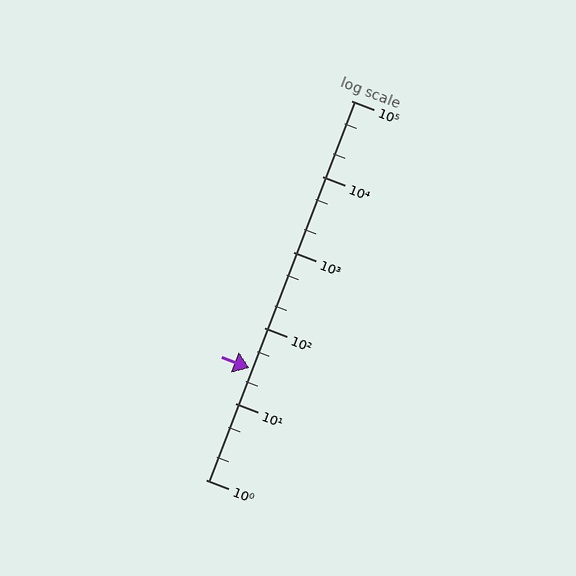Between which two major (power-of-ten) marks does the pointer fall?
The pointer is between 10 and 100.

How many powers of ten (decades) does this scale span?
The scale spans 5 decades, from 1 to 100000.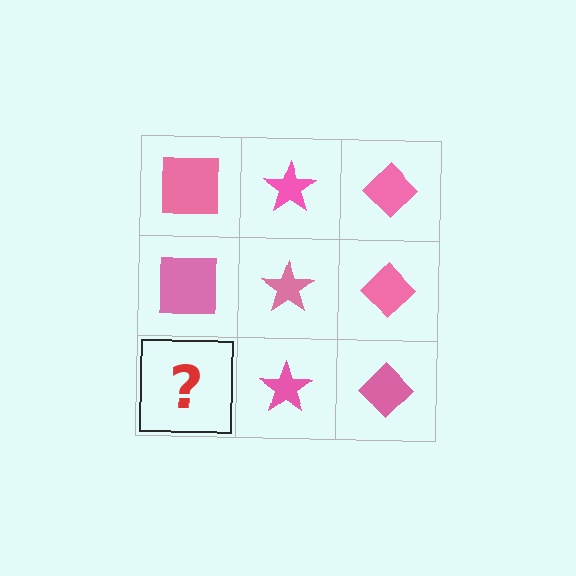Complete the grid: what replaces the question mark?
The question mark should be replaced with a pink square.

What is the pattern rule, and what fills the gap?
The rule is that each column has a consistent shape. The gap should be filled with a pink square.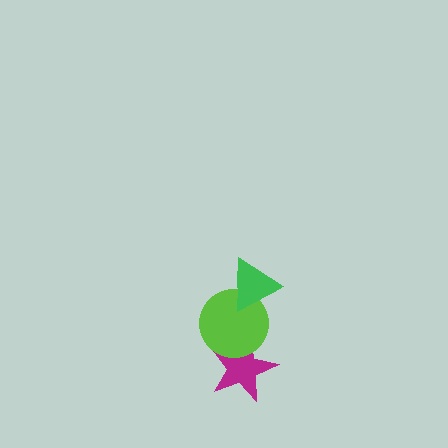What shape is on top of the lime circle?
The green triangle is on top of the lime circle.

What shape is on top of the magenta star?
The lime circle is on top of the magenta star.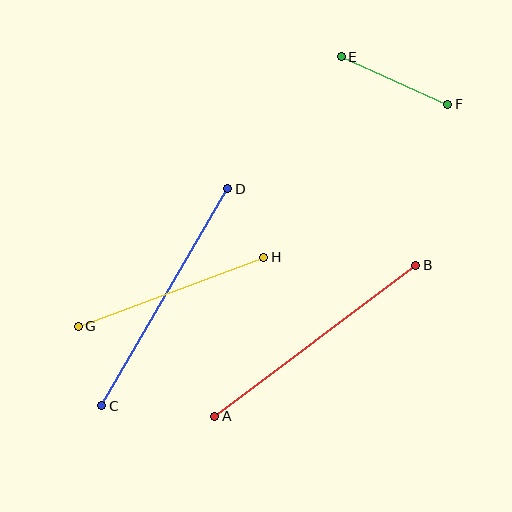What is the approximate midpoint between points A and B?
The midpoint is at approximately (315, 341) pixels.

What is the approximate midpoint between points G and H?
The midpoint is at approximately (171, 292) pixels.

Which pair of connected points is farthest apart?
Points A and B are farthest apart.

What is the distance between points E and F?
The distance is approximately 117 pixels.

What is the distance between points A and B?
The distance is approximately 252 pixels.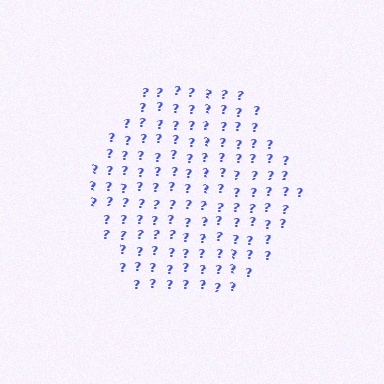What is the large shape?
The large shape is a hexagon.